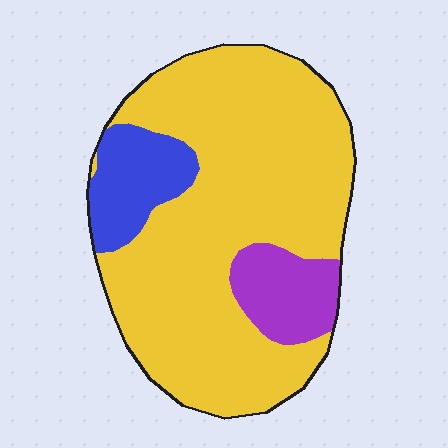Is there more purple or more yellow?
Yellow.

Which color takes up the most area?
Yellow, at roughly 75%.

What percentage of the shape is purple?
Purple covers about 10% of the shape.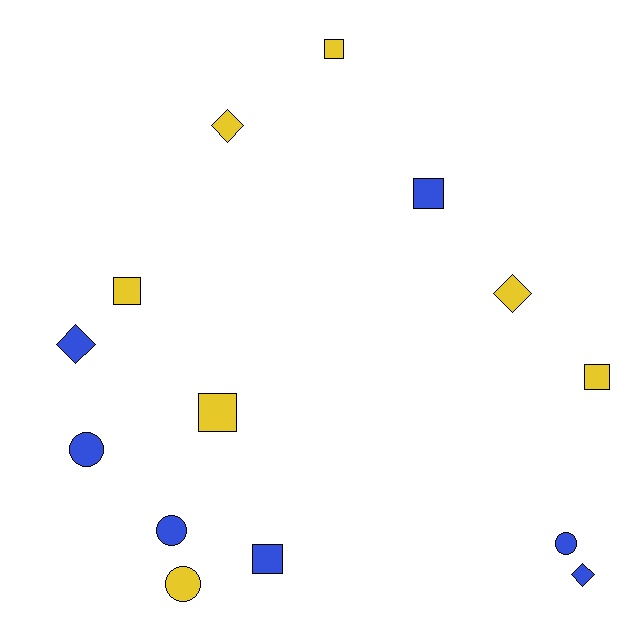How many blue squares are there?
There are 2 blue squares.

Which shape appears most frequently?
Square, with 6 objects.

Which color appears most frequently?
Blue, with 7 objects.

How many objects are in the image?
There are 14 objects.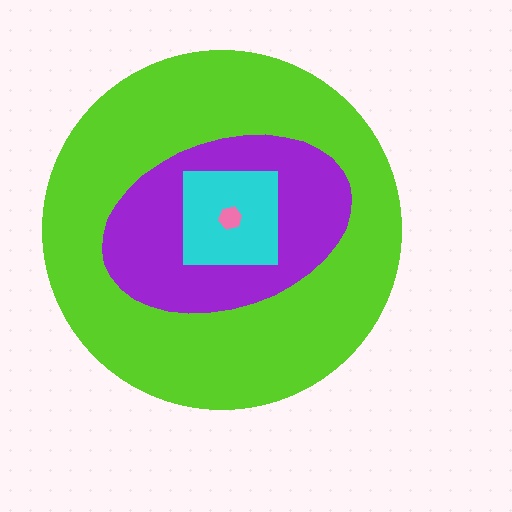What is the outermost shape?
The lime circle.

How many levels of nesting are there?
4.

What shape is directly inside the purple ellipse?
The cyan square.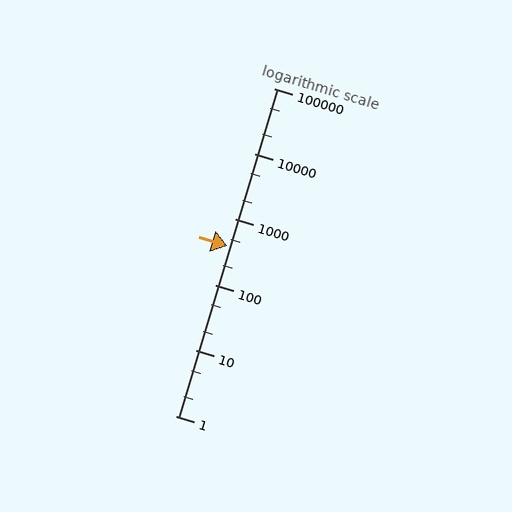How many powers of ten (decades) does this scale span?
The scale spans 5 decades, from 1 to 100000.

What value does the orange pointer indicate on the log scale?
The pointer indicates approximately 390.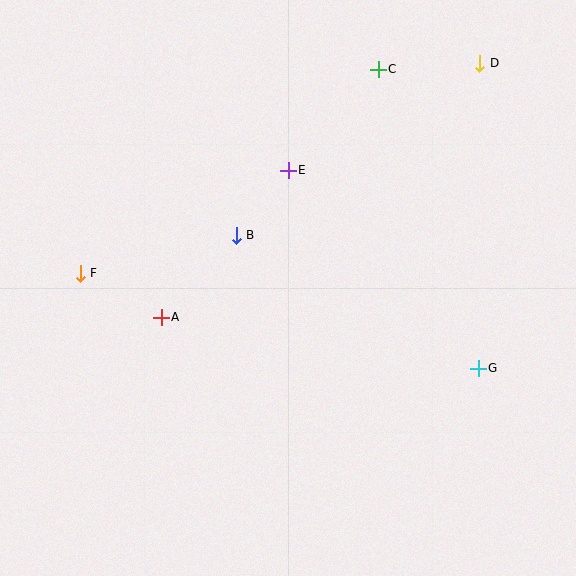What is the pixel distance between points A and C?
The distance between A and C is 330 pixels.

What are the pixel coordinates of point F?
Point F is at (80, 273).